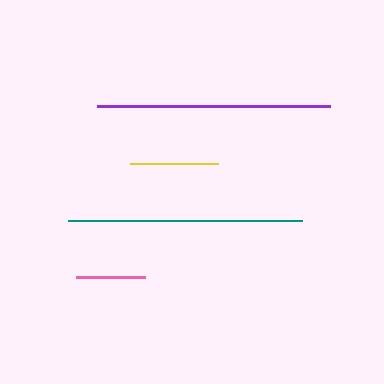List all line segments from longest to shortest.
From longest to shortest: teal, purple, yellow, pink.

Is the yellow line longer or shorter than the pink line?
The yellow line is longer than the pink line.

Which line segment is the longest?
The teal line is the longest at approximately 234 pixels.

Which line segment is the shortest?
The pink line is the shortest at approximately 69 pixels.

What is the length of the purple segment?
The purple segment is approximately 233 pixels long.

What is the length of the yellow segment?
The yellow segment is approximately 88 pixels long.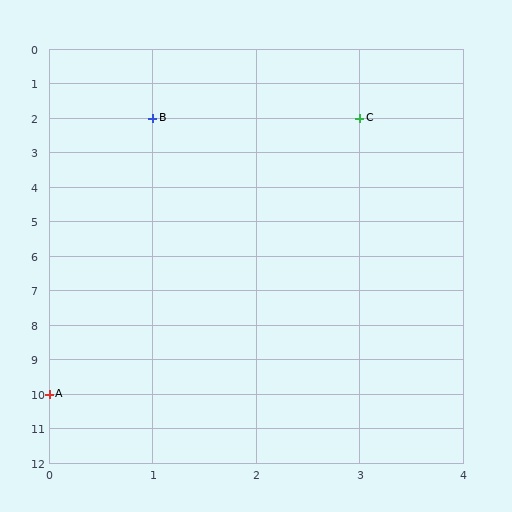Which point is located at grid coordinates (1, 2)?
Point B is at (1, 2).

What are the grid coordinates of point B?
Point B is at grid coordinates (1, 2).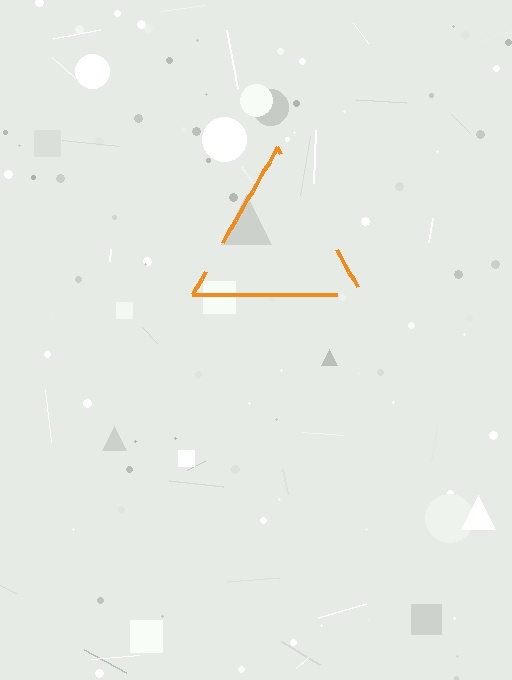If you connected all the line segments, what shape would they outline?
They would outline a triangle.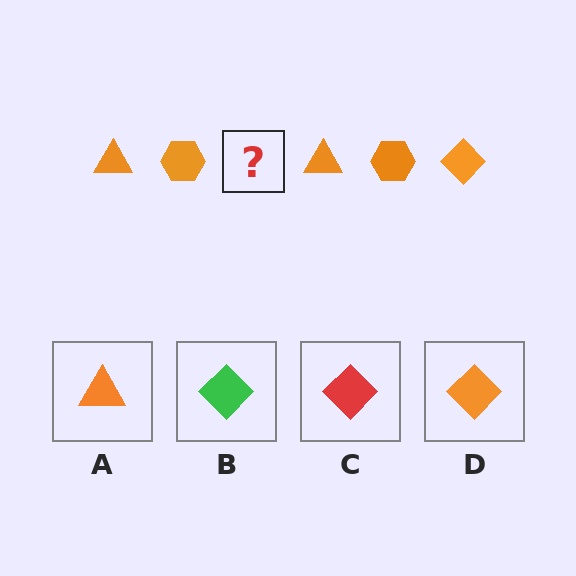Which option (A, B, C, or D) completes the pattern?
D.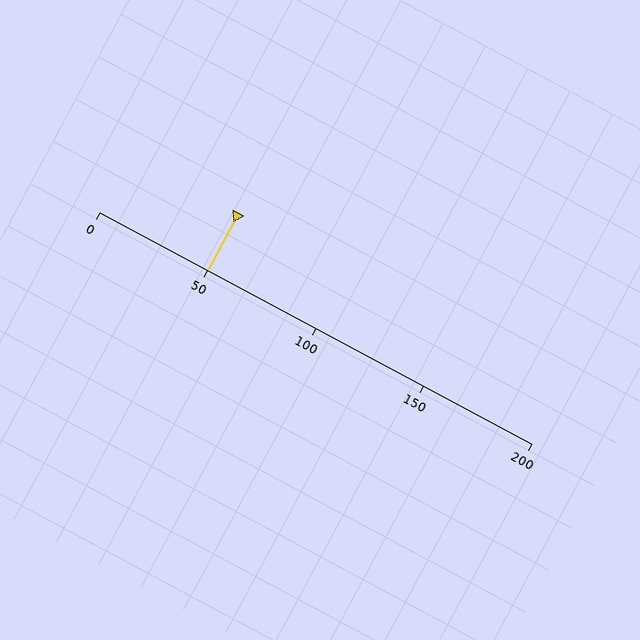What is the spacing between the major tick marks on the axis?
The major ticks are spaced 50 apart.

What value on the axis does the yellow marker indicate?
The marker indicates approximately 50.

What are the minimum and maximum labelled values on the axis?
The axis runs from 0 to 200.